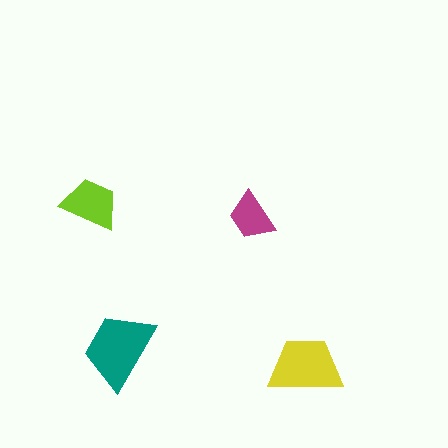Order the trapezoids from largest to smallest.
the teal one, the yellow one, the lime one, the magenta one.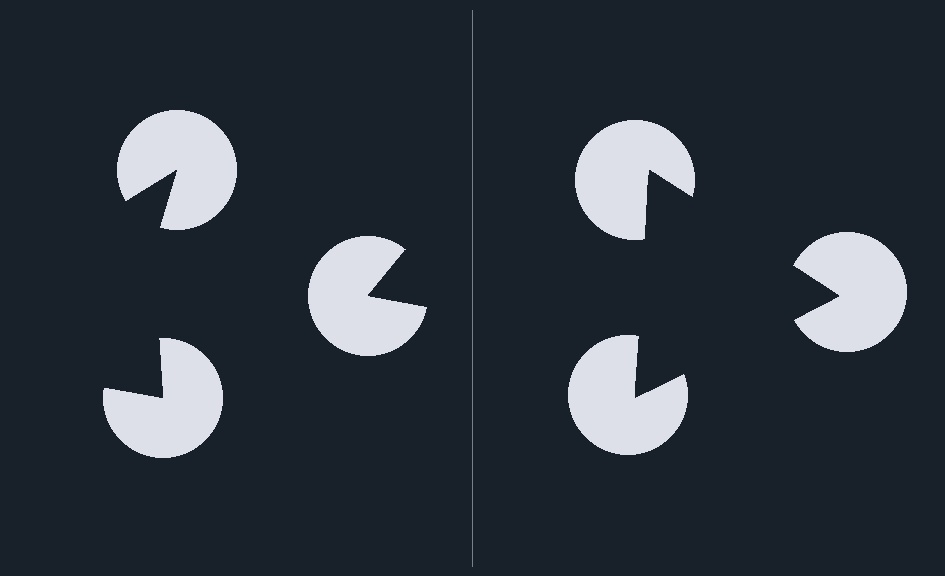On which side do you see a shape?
An illusory triangle appears on the right side. On the left side the wedge cuts are rotated, so no coherent shape forms.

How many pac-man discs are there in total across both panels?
6 — 3 on each side.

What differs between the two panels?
The pac-man discs are positioned identically on both sides; only the wedge orientations differ. On the right they align to a triangle; on the left they are misaligned.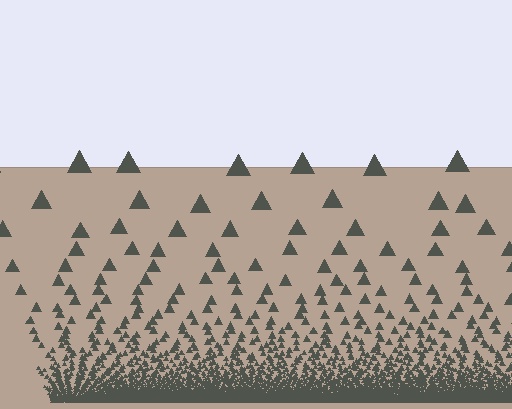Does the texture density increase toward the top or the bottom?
Density increases toward the bottom.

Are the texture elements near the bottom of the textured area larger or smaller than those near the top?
Smaller. The gradient is inverted — elements near the bottom are smaller and denser.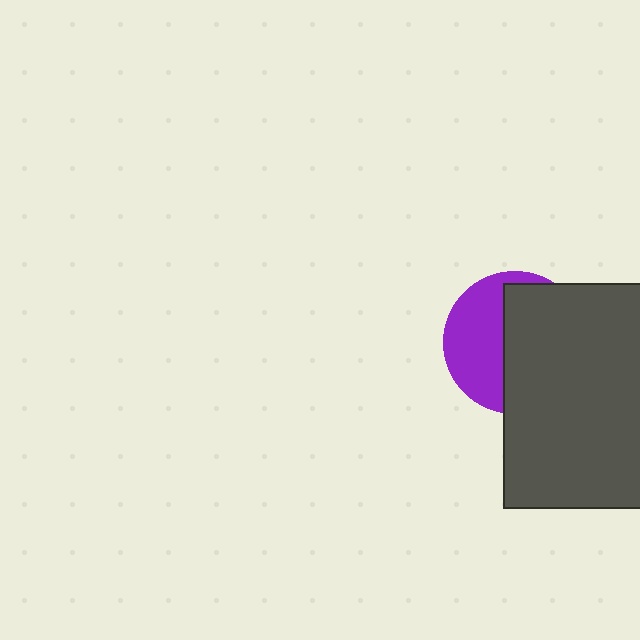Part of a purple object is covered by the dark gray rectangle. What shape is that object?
It is a circle.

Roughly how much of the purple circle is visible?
A small part of it is visible (roughly 43%).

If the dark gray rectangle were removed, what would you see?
You would see the complete purple circle.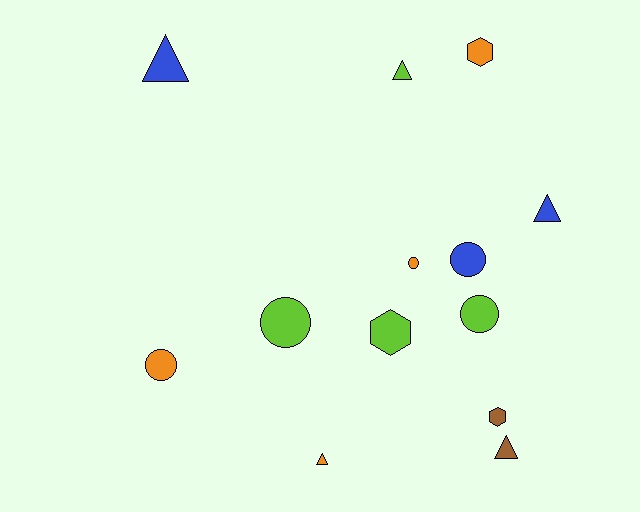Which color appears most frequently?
Orange, with 4 objects.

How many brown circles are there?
There are no brown circles.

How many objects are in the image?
There are 13 objects.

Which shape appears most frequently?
Circle, with 5 objects.